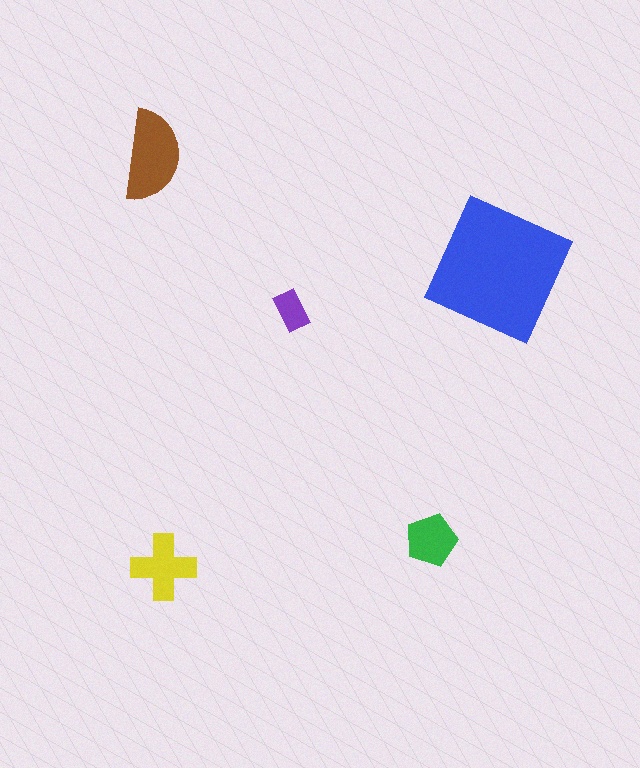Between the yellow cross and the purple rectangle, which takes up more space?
The yellow cross.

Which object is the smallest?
The purple rectangle.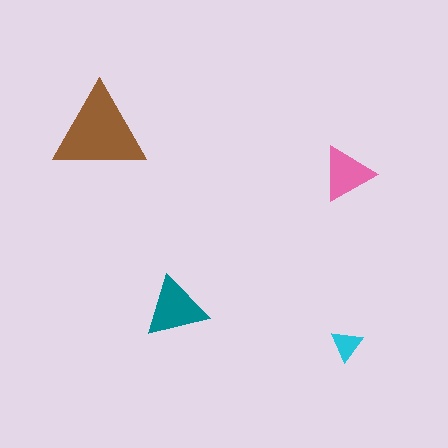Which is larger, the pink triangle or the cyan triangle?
The pink one.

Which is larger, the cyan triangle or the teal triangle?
The teal one.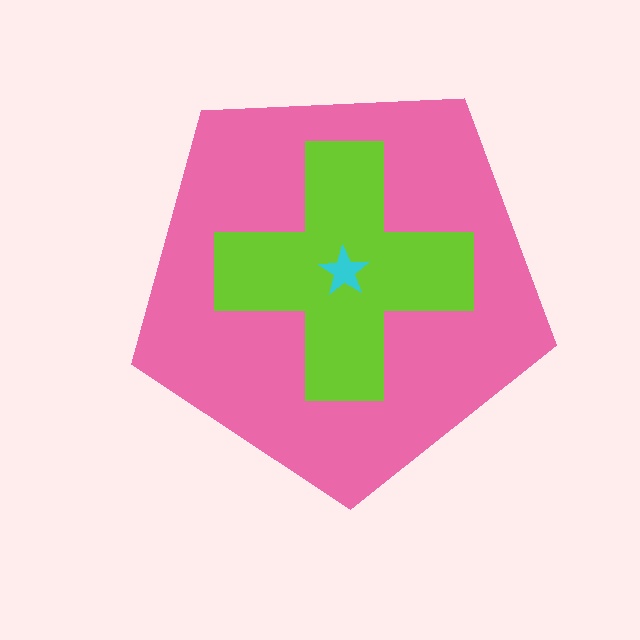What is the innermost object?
The cyan star.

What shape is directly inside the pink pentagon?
The lime cross.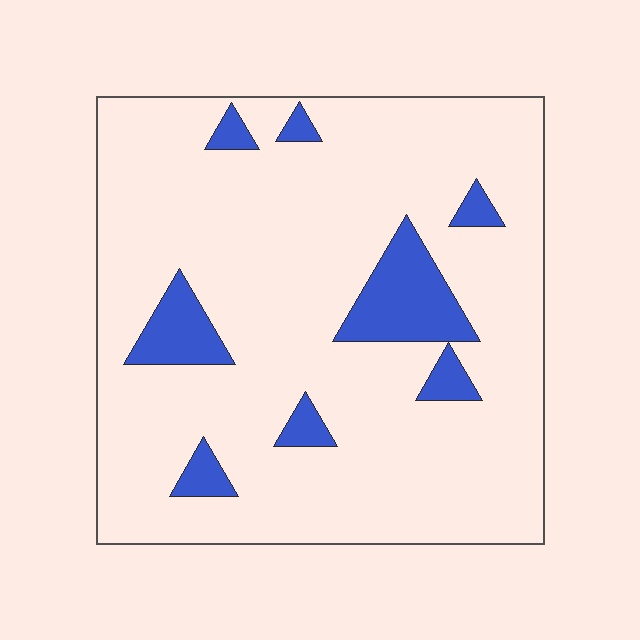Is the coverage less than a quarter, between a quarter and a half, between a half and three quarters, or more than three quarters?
Less than a quarter.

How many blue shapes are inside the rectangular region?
8.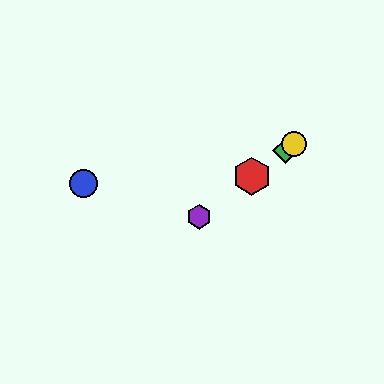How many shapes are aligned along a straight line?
4 shapes (the red hexagon, the green diamond, the yellow circle, the purple hexagon) are aligned along a straight line.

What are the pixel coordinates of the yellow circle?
The yellow circle is at (294, 144).